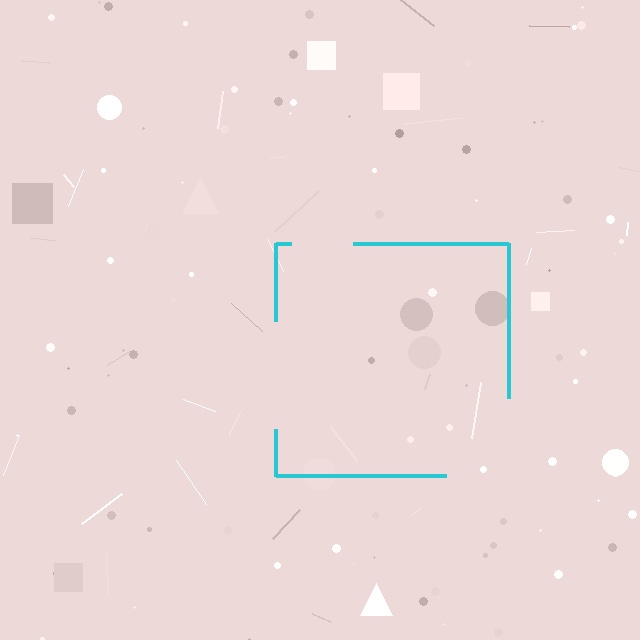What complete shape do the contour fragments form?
The contour fragments form a square.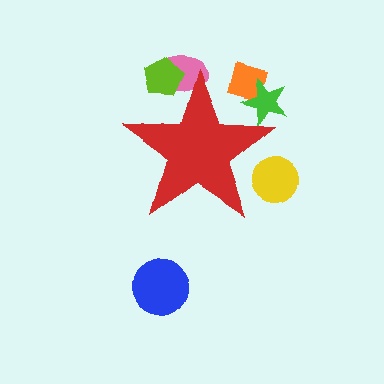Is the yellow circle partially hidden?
Yes, the yellow circle is partially hidden behind the red star.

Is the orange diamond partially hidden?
Yes, the orange diamond is partially hidden behind the red star.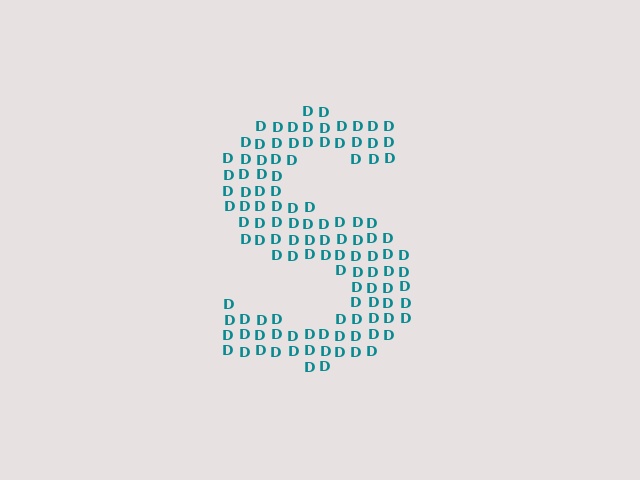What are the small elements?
The small elements are letter D's.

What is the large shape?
The large shape is the letter S.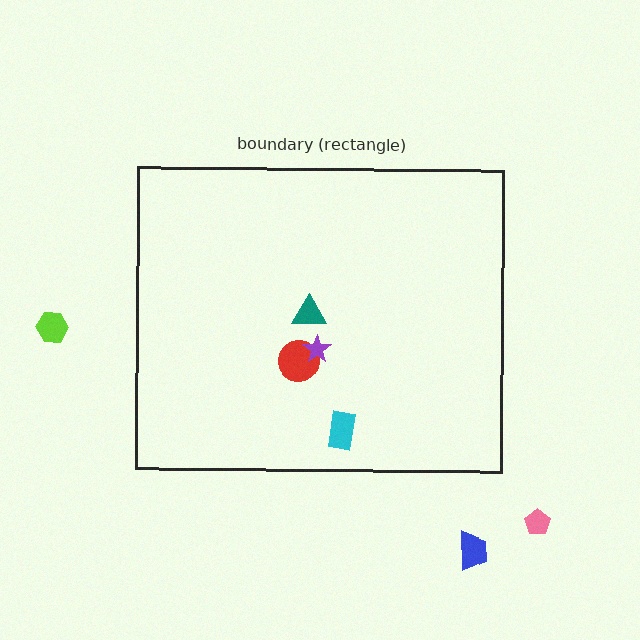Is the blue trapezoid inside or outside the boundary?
Outside.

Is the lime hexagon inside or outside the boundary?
Outside.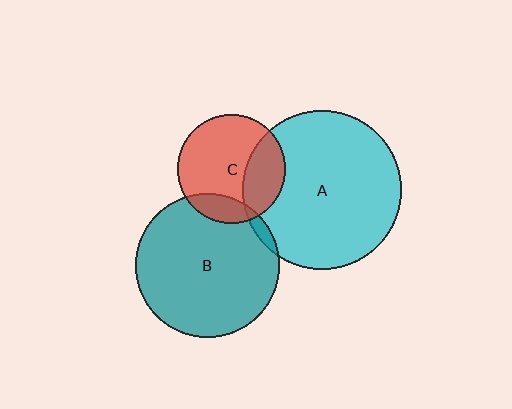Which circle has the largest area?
Circle A (cyan).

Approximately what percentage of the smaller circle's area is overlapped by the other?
Approximately 15%.